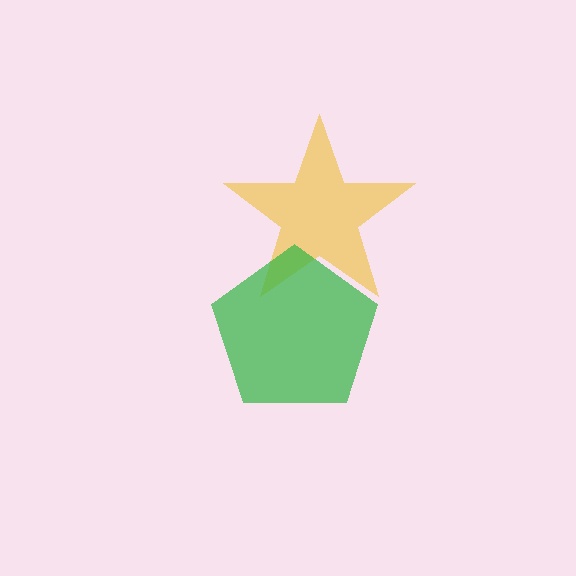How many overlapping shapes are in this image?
There are 2 overlapping shapes in the image.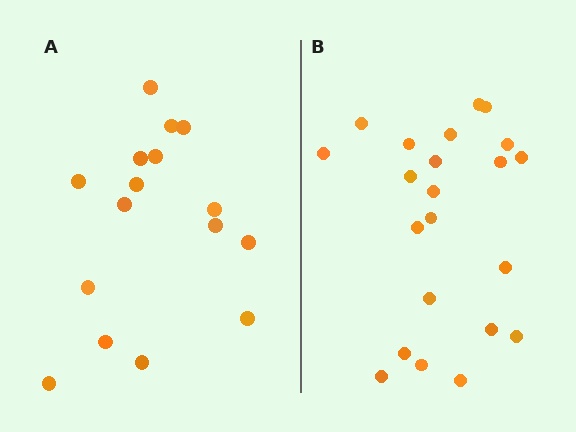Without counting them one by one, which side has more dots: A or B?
Region B (the right region) has more dots.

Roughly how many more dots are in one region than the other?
Region B has about 6 more dots than region A.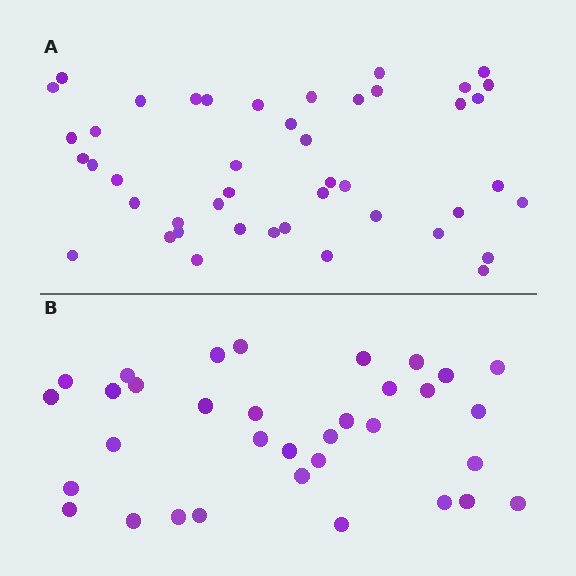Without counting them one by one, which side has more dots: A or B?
Region A (the top region) has more dots.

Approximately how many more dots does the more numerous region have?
Region A has roughly 12 or so more dots than region B.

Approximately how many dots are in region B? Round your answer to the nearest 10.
About 30 dots. (The exact count is 34, which rounds to 30.)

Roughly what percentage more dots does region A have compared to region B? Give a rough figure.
About 30% more.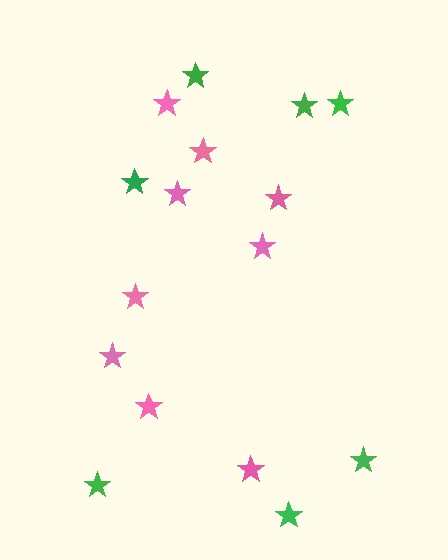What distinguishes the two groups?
There are 2 groups: one group of green stars (7) and one group of pink stars (9).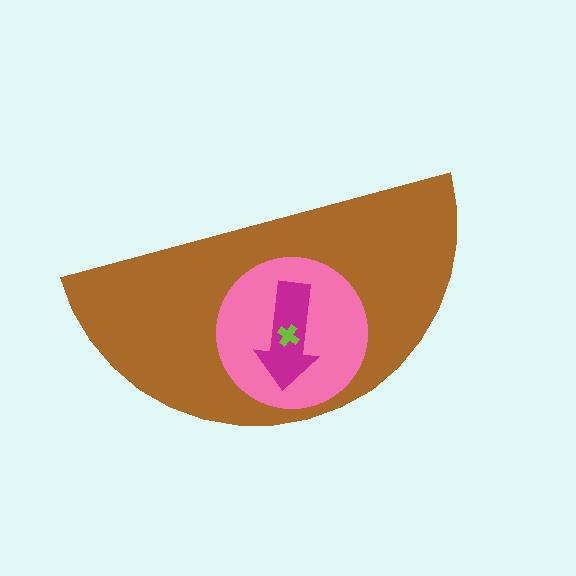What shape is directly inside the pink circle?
The magenta arrow.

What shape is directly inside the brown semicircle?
The pink circle.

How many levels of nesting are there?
4.